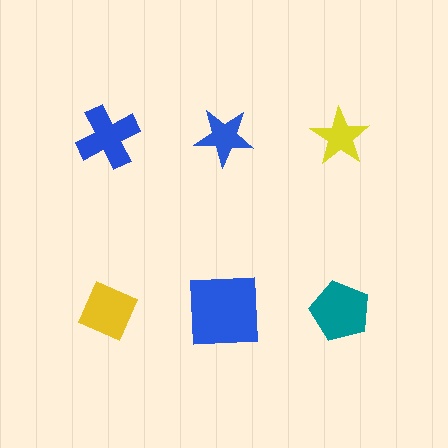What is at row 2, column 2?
A blue square.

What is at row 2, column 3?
A teal pentagon.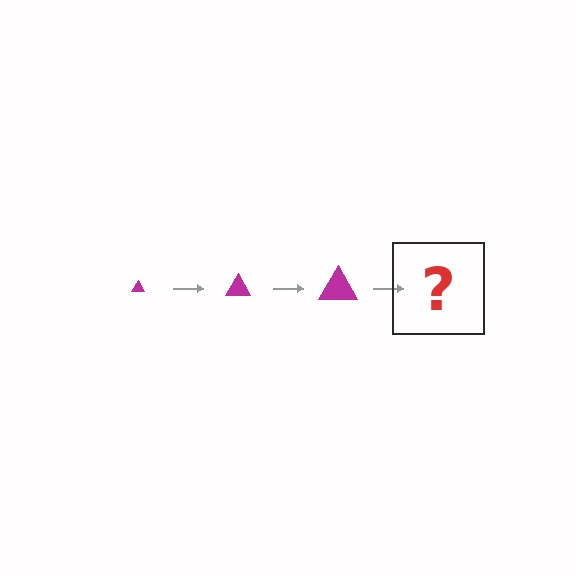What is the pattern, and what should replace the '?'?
The pattern is that the triangle gets progressively larger each step. The '?' should be a magenta triangle, larger than the previous one.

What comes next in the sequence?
The next element should be a magenta triangle, larger than the previous one.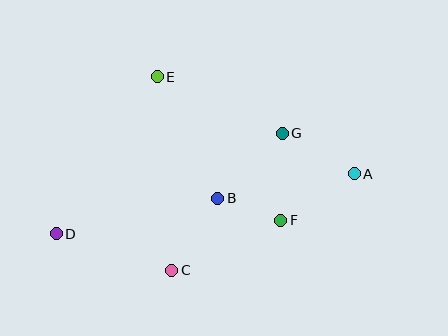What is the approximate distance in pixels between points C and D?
The distance between C and D is approximately 121 pixels.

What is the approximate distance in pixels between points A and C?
The distance between A and C is approximately 206 pixels.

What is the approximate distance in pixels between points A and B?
The distance between A and B is approximately 139 pixels.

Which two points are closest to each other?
Points B and F are closest to each other.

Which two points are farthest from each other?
Points A and D are farthest from each other.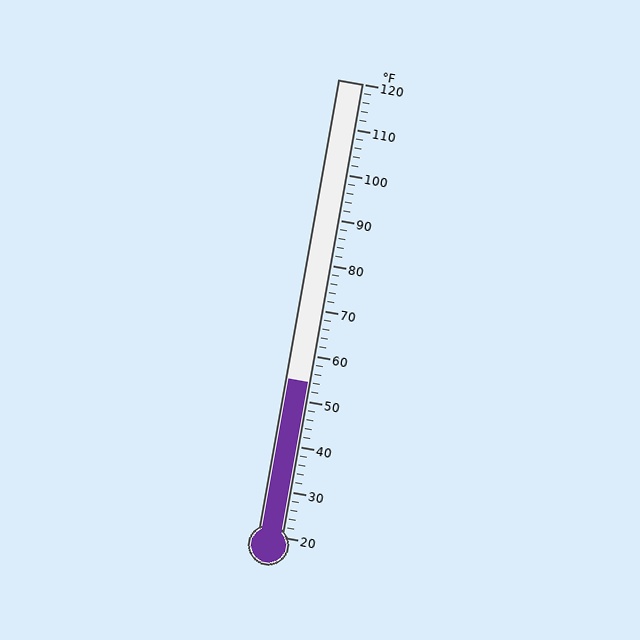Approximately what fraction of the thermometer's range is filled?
The thermometer is filled to approximately 35% of its range.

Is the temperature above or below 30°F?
The temperature is above 30°F.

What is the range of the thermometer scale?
The thermometer scale ranges from 20°F to 120°F.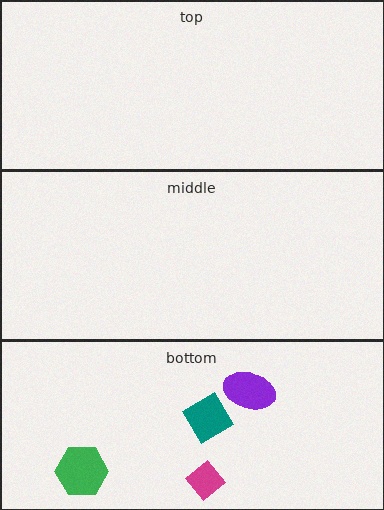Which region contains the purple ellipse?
The bottom region.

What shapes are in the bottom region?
The magenta diamond, the teal diamond, the purple ellipse, the green hexagon.